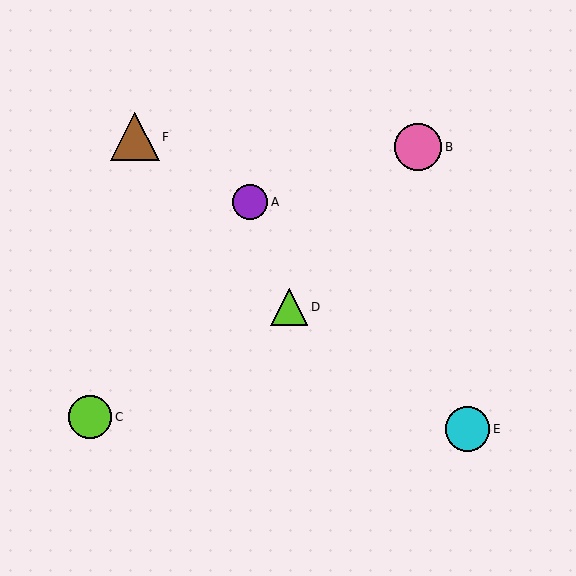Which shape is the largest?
The brown triangle (labeled F) is the largest.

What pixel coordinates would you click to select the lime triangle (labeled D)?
Click at (289, 307) to select the lime triangle D.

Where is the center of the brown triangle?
The center of the brown triangle is at (135, 137).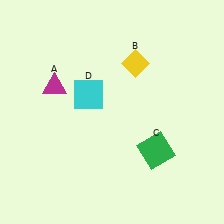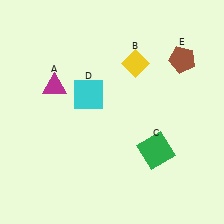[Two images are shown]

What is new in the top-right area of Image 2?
A brown pentagon (E) was added in the top-right area of Image 2.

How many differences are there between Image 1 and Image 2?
There is 1 difference between the two images.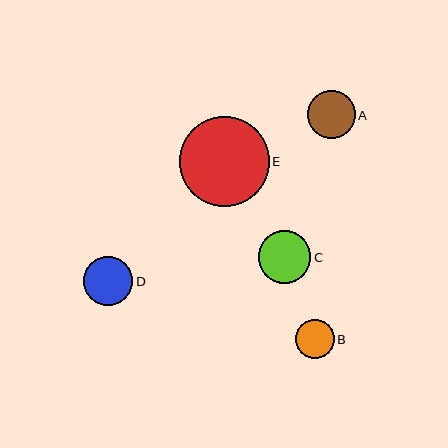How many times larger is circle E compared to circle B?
Circle E is approximately 2.3 times the size of circle B.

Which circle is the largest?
Circle E is the largest with a size of approximately 90 pixels.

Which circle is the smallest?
Circle B is the smallest with a size of approximately 39 pixels.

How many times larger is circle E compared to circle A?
Circle E is approximately 1.9 times the size of circle A.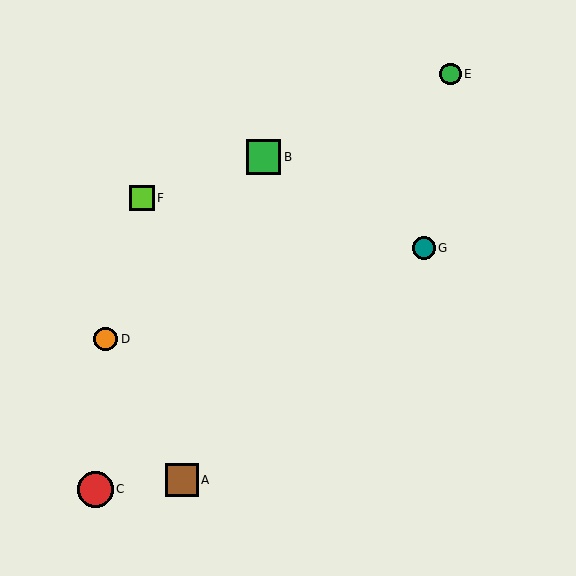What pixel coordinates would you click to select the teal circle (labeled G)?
Click at (424, 248) to select the teal circle G.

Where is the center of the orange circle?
The center of the orange circle is at (106, 339).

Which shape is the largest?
The red circle (labeled C) is the largest.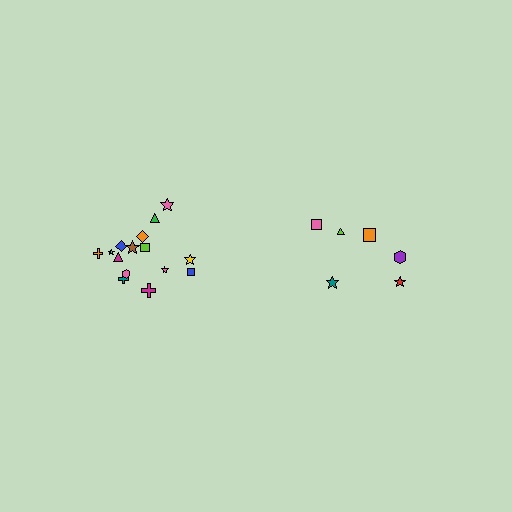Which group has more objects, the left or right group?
The left group.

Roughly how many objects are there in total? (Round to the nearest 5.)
Roughly 20 objects in total.